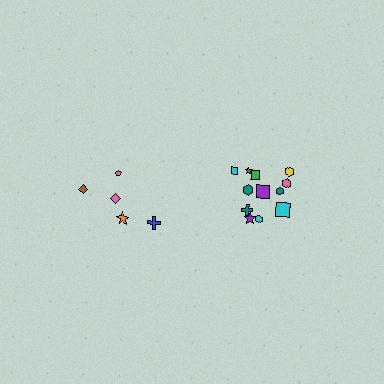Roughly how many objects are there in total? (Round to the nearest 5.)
Roughly 15 objects in total.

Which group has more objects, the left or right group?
The right group.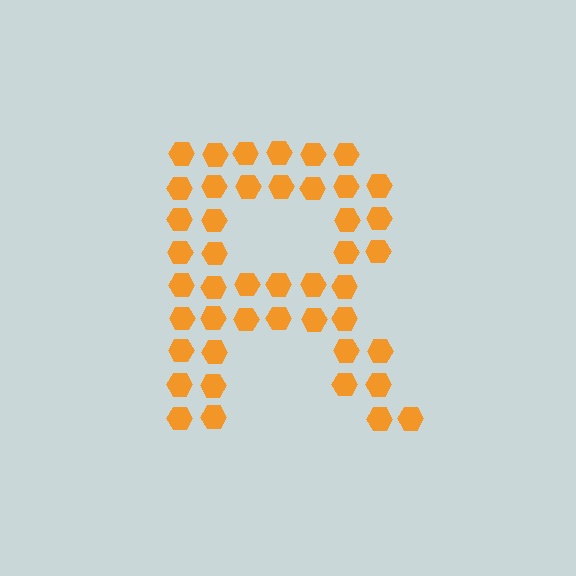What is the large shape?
The large shape is the letter R.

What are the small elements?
The small elements are hexagons.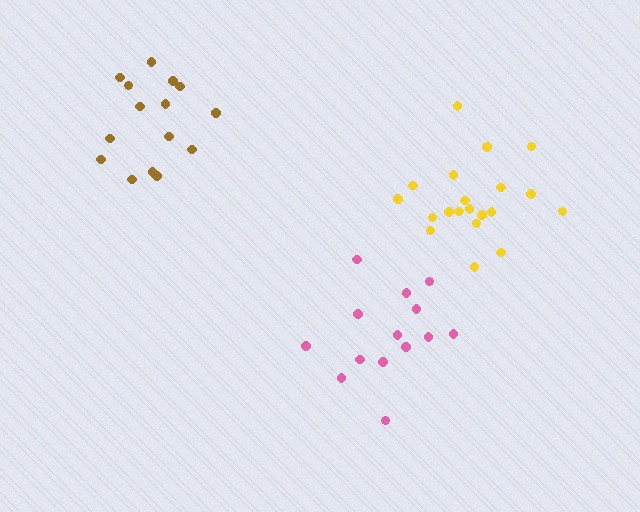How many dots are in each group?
Group 1: 14 dots, Group 2: 20 dots, Group 3: 15 dots (49 total).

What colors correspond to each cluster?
The clusters are colored: pink, yellow, brown.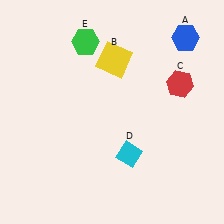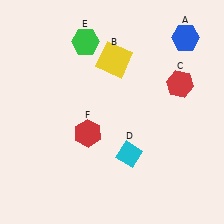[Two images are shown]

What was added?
A red hexagon (F) was added in Image 2.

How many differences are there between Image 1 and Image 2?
There is 1 difference between the two images.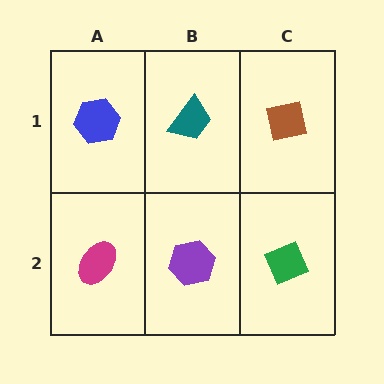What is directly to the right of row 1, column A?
A teal trapezoid.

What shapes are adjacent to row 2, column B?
A teal trapezoid (row 1, column B), a magenta ellipse (row 2, column A), a green diamond (row 2, column C).